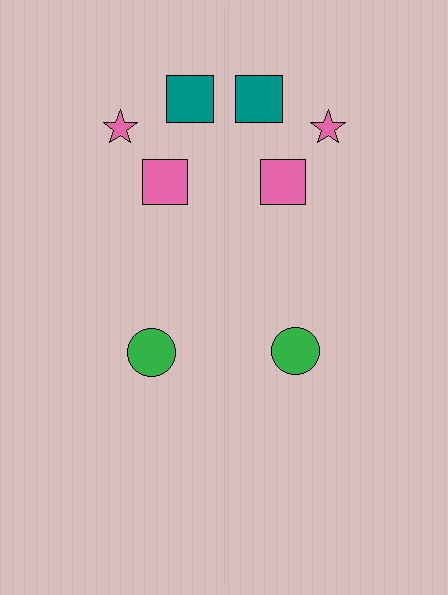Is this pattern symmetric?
Yes, this pattern has bilateral (reflection) symmetry.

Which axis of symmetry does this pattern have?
The pattern has a vertical axis of symmetry running through the center of the image.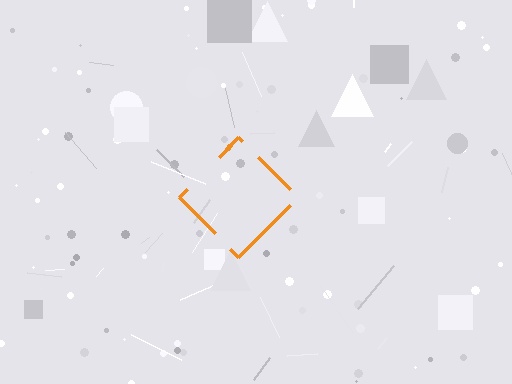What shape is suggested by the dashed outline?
The dashed outline suggests a diamond.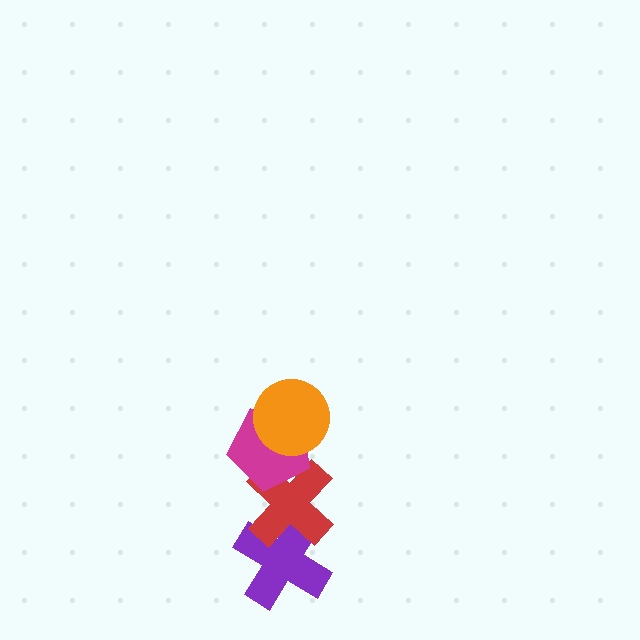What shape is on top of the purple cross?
The red cross is on top of the purple cross.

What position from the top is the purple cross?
The purple cross is 4th from the top.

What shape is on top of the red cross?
The magenta pentagon is on top of the red cross.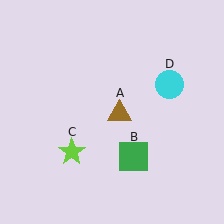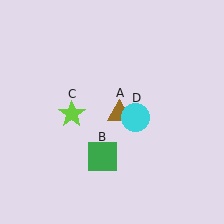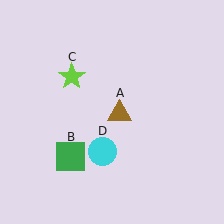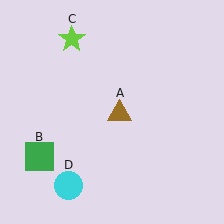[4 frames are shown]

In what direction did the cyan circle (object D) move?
The cyan circle (object D) moved down and to the left.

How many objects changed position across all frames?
3 objects changed position: green square (object B), lime star (object C), cyan circle (object D).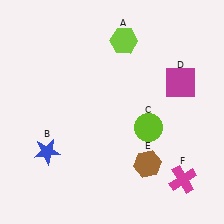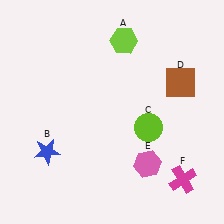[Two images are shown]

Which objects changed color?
D changed from magenta to brown. E changed from brown to pink.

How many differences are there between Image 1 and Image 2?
There are 2 differences between the two images.